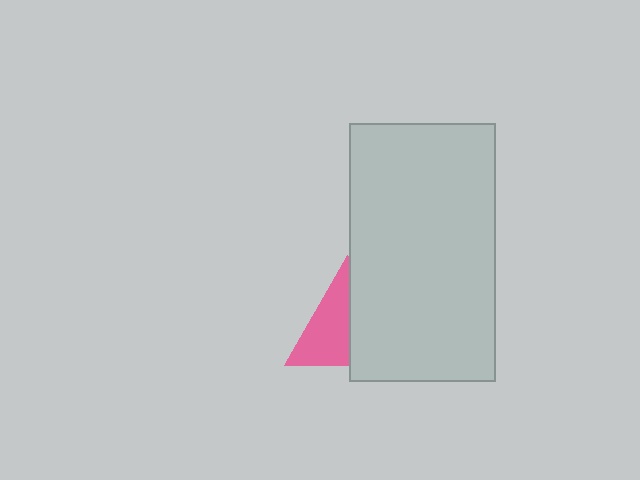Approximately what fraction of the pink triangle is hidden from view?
Roughly 47% of the pink triangle is hidden behind the light gray rectangle.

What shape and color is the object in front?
The object in front is a light gray rectangle.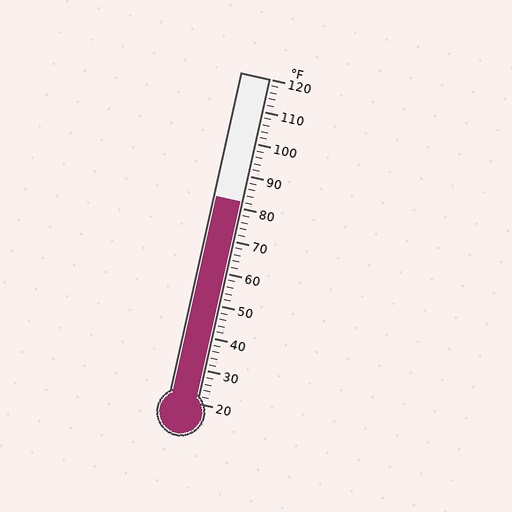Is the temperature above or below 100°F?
The temperature is below 100°F.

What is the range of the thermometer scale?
The thermometer scale ranges from 20°F to 120°F.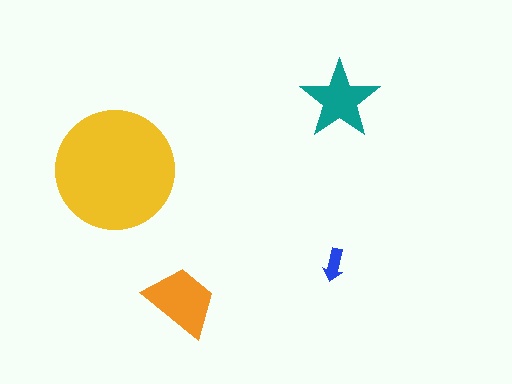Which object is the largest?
The yellow circle.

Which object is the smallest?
The blue arrow.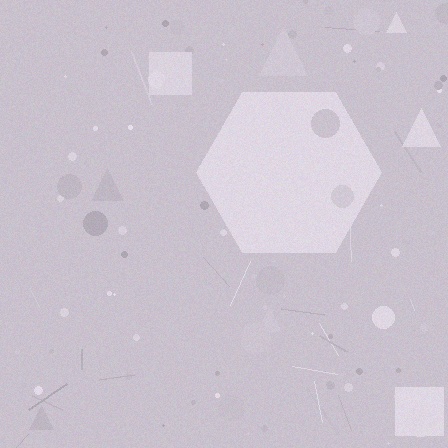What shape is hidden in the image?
A hexagon is hidden in the image.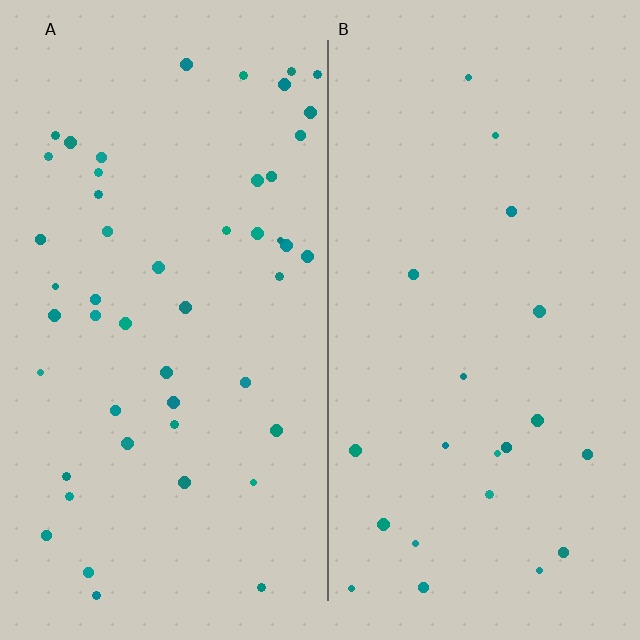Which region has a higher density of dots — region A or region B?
A (the left).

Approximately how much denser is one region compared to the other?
Approximately 2.3× — region A over region B.